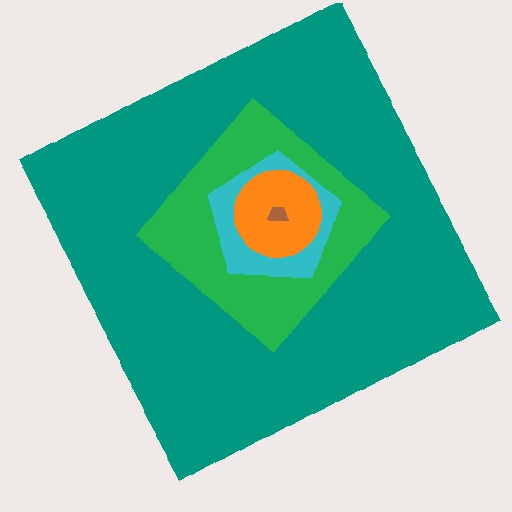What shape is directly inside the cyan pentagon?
The orange circle.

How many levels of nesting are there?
5.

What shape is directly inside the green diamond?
The cyan pentagon.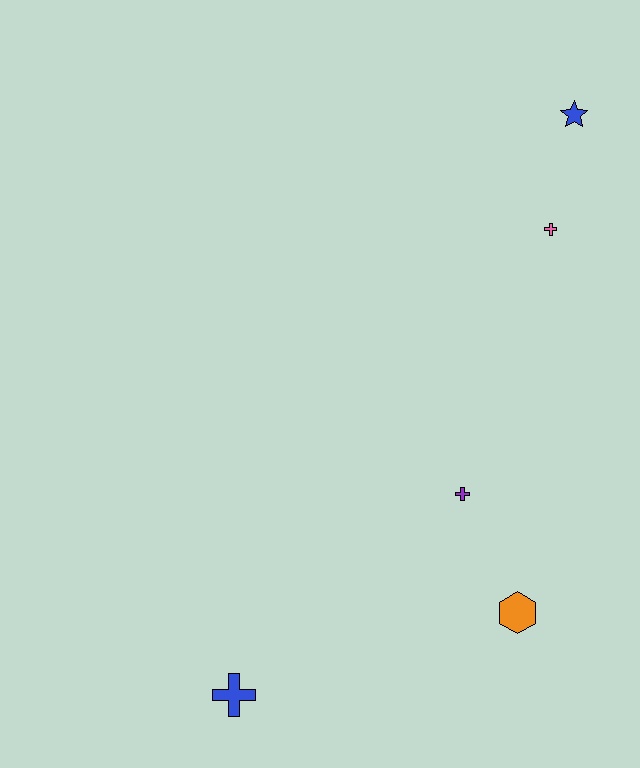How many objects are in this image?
There are 5 objects.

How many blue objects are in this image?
There are 2 blue objects.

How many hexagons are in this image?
There is 1 hexagon.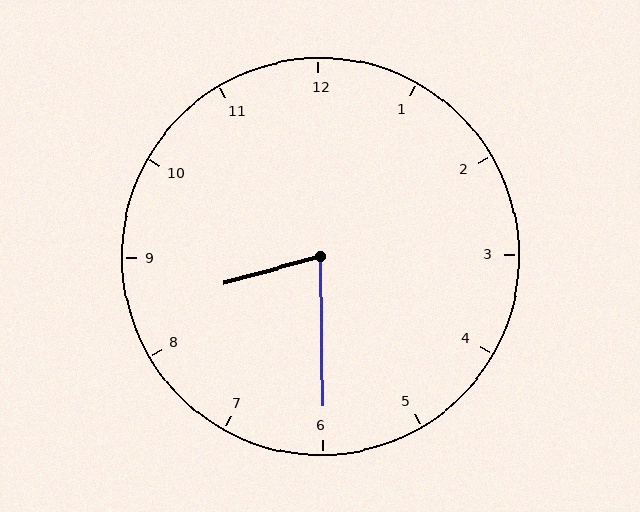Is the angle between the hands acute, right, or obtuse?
It is acute.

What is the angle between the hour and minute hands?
Approximately 75 degrees.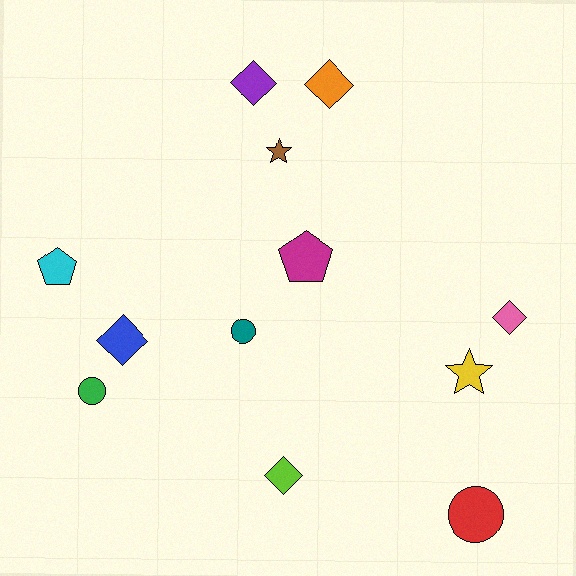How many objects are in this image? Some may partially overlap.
There are 12 objects.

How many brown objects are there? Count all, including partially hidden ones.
There is 1 brown object.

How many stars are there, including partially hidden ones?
There are 2 stars.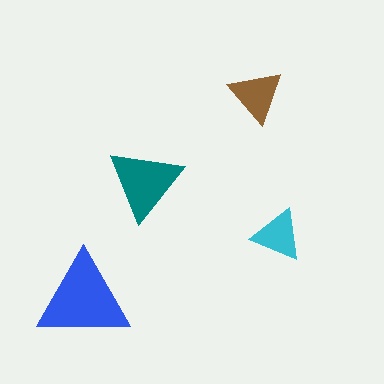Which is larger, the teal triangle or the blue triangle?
The blue one.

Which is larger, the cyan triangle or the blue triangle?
The blue one.